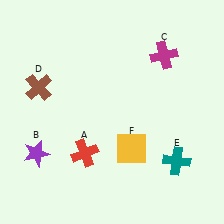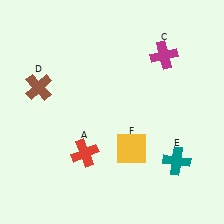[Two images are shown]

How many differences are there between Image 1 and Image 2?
There is 1 difference between the two images.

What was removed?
The purple star (B) was removed in Image 2.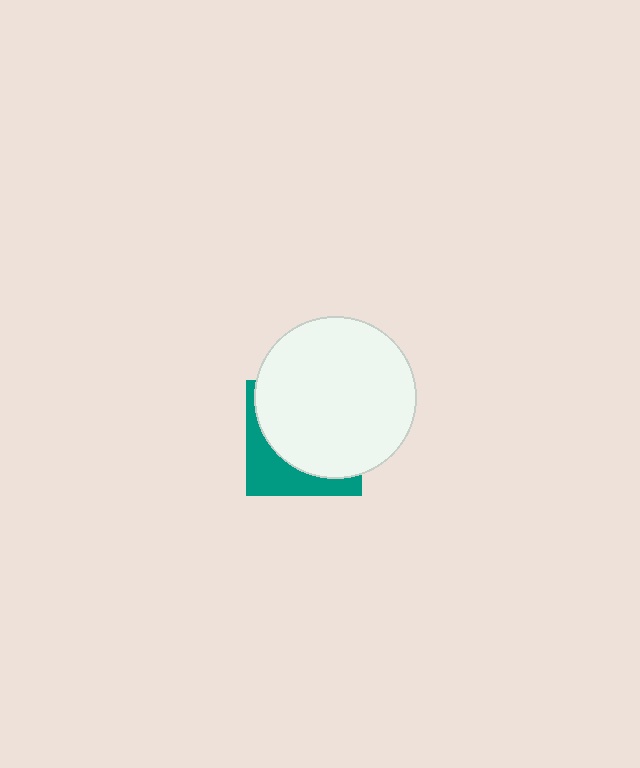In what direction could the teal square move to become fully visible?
The teal square could move toward the lower-left. That would shift it out from behind the white circle entirely.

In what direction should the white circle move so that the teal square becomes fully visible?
The white circle should move toward the upper-right. That is the shortest direction to clear the overlap and leave the teal square fully visible.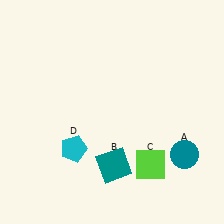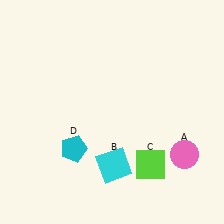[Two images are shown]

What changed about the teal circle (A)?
In Image 1, A is teal. In Image 2, it changed to pink.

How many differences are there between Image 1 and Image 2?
There are 2 differences between the two images.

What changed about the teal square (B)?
In Image 1, B is teal. In Image 2, it changed to cyan.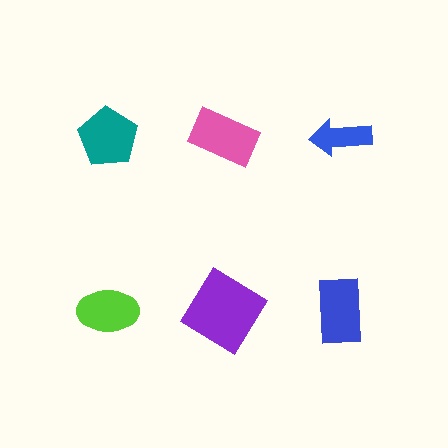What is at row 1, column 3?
A blue arrow.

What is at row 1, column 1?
A teal pentagon.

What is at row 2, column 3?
A blue rectangle.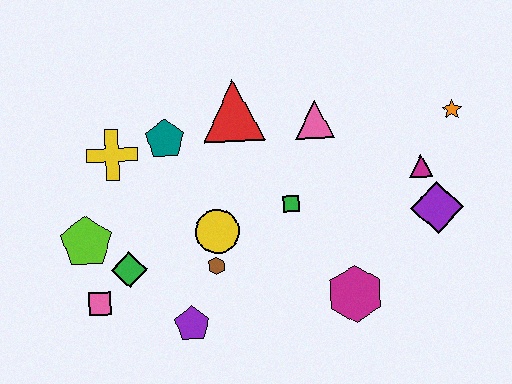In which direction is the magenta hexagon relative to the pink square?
The magenta hexagon is to the right of the pink square.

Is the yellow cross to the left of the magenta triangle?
Yes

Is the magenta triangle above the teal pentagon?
No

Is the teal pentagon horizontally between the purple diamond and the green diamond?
Yes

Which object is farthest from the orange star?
The pink square is farthest from the orange star.